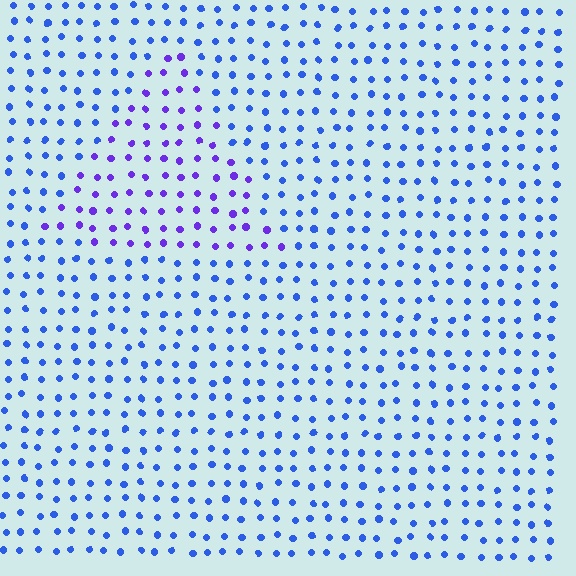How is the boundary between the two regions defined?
The boundary is defined purely by a slight shift in hue (about 37 degrees). Spacing, size, and orientation are identical on both sides.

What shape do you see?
I see a triangle.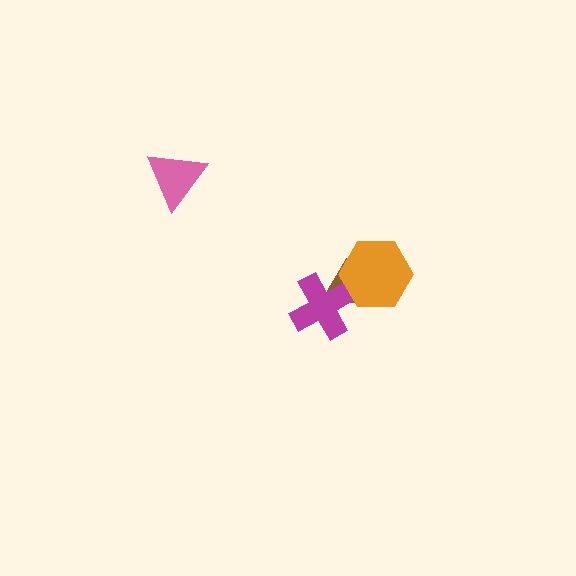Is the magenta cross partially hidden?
Yes, it is partially covered by another shape.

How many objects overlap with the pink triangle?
0 objects overlap with the pink triangle.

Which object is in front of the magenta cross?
The orange hexagon is in front of the magenta cross.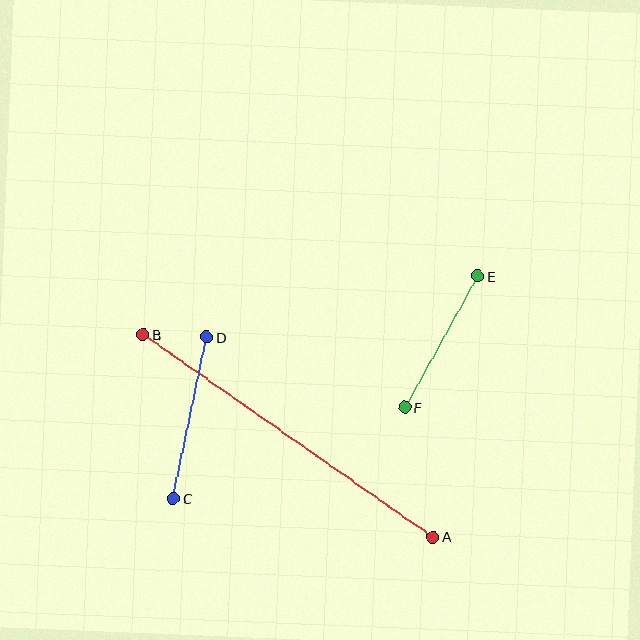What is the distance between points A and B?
The distance is approximately 354 pixels.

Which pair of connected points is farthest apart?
Points A and B are farthest apart.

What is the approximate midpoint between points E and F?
The midpoint is at approximately (441, 342) pixels.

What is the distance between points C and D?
The distance is approximately 164 pixels.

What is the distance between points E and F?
The distance is approximately 150 pixels.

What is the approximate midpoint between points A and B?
The midpoint is at approximately (288, 436) pixels.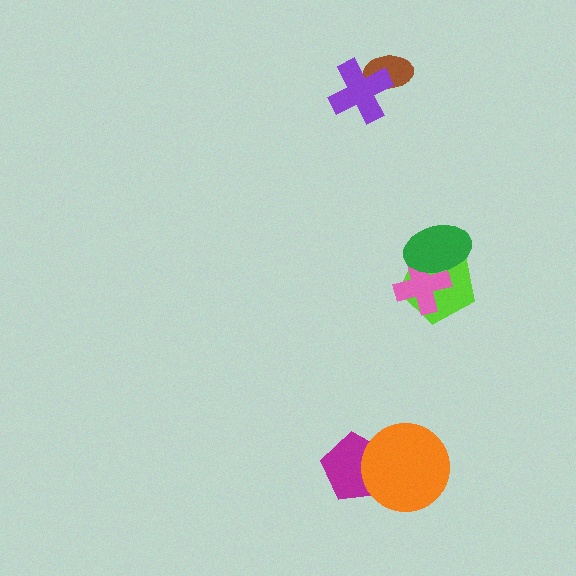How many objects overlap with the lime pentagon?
2 objects overlap with the lime pentagon.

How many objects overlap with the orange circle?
1 object overlaps with the orange circle.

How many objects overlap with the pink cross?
2 objects overlap with the pink cross.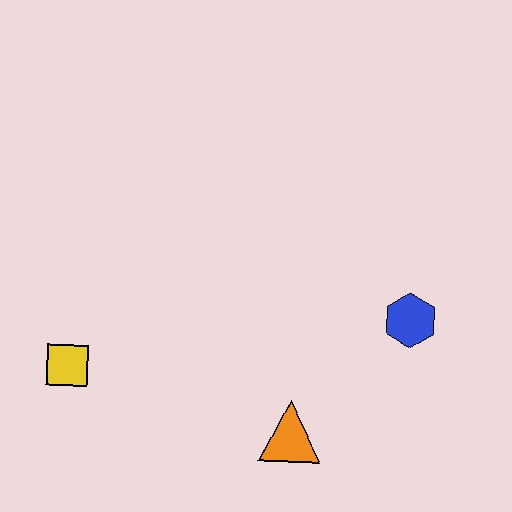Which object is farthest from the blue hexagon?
The yellow square is farthest from the blue hexagon.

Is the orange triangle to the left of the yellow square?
No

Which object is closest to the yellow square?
The orange triangle is closest to the yellow square.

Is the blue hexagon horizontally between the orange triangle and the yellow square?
No